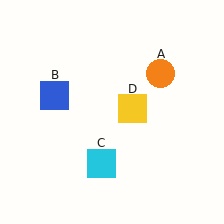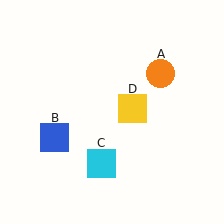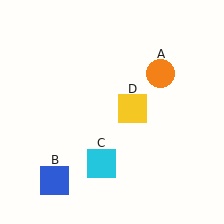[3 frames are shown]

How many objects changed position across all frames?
1 object changed position: blue square (object B).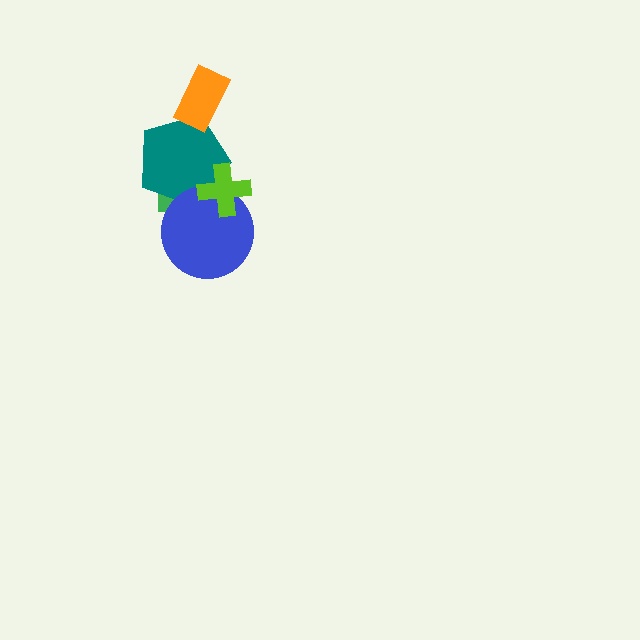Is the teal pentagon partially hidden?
Yes, it is partially covered by another shape.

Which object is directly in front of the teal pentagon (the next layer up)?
The blue circle is directly in front of the teal pentagon.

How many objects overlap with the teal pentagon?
4 objects overlap with the teal pentagon.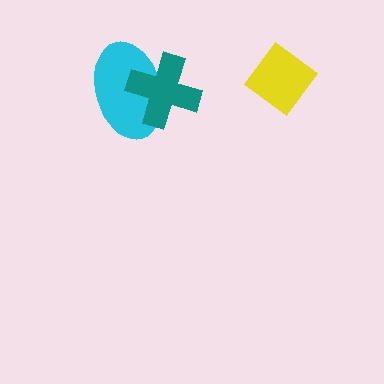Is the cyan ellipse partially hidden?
Yes, it is partially covered by another shape.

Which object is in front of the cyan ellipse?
The teal cross is in front of the cyan ellipse.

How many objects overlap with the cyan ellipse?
1 object overlaps with the cyan ellipse.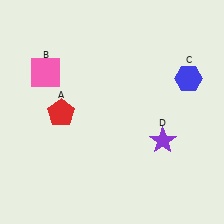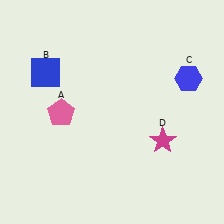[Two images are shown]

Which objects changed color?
A changed from red to pink. B changed from pink to blue. D changed from purple to magenta.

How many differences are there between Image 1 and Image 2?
There are 3 differences between the two images.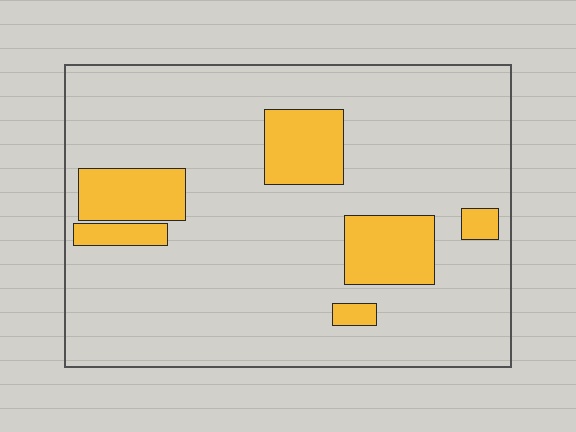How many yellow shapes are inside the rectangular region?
6.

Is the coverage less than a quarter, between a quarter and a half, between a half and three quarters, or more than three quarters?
Less than a quarter.